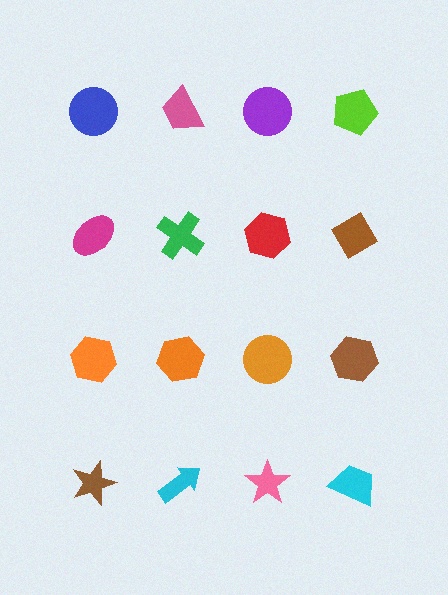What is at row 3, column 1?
An orange hexagon.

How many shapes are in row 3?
4 shapes.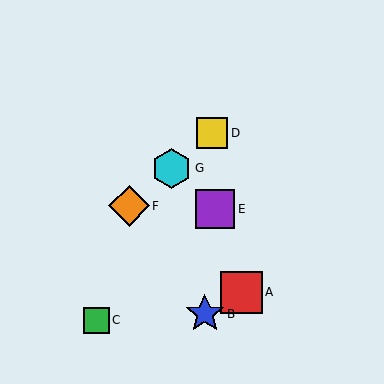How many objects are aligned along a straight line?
3 objects (D, F, G) are aligned along a straight line.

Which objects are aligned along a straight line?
Objects D, F, G are aligned along a straight line.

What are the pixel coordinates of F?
Object F is at (129, 206).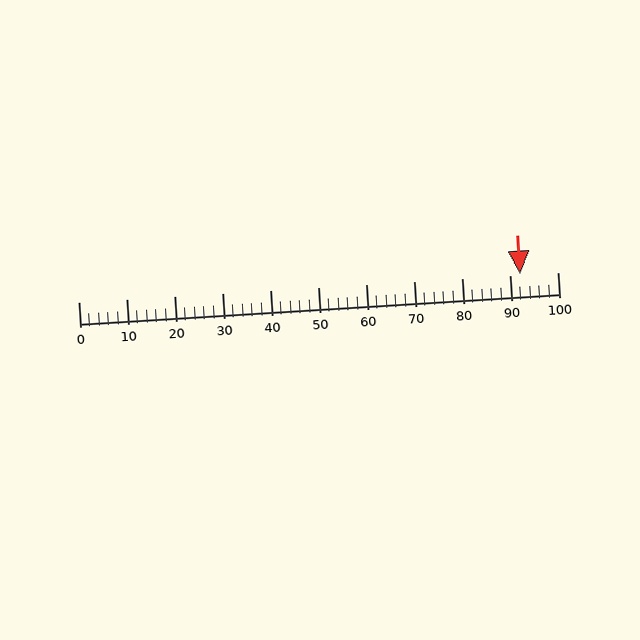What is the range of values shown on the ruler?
The ruler shows values from 0 to 100.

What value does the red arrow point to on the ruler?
The red arrow points to approximately 92.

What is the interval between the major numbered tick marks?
The major tick marks are spaced 10 units apart.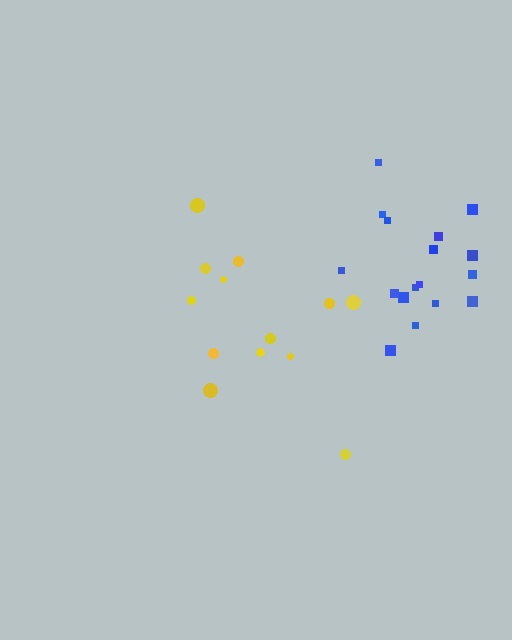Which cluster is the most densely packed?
Blue.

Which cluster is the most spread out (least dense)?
Yellow.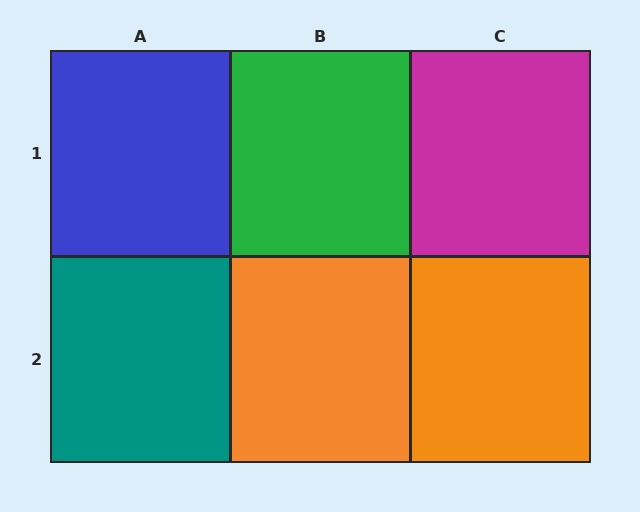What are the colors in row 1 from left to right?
Blue, green, magenta.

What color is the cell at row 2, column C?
Orange.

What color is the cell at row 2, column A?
Teal.